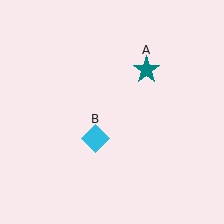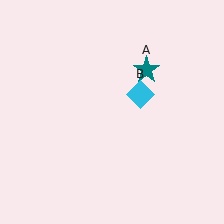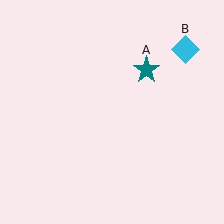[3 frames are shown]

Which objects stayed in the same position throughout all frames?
Teal star (object A) remained stationary.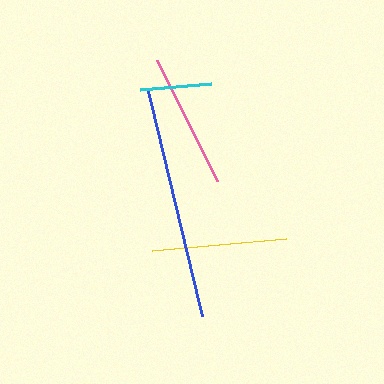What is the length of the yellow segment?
The yellow segment is approximately 135 pixels long.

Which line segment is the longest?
The blue line is the longest at approximately 231 pixels.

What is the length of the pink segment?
The pink segment is approximately 136 pixels long.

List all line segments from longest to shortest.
From longest to shortest: blue, pink, yellow, cyan.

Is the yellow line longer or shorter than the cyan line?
The yellow line is longer than the cyan line.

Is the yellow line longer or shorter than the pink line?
The pink line is longer than the yellow line.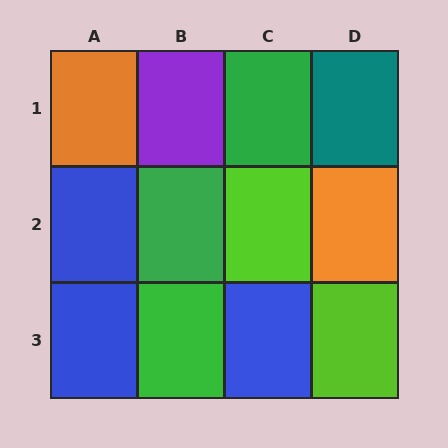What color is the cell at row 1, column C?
Green.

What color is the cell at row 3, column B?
Green.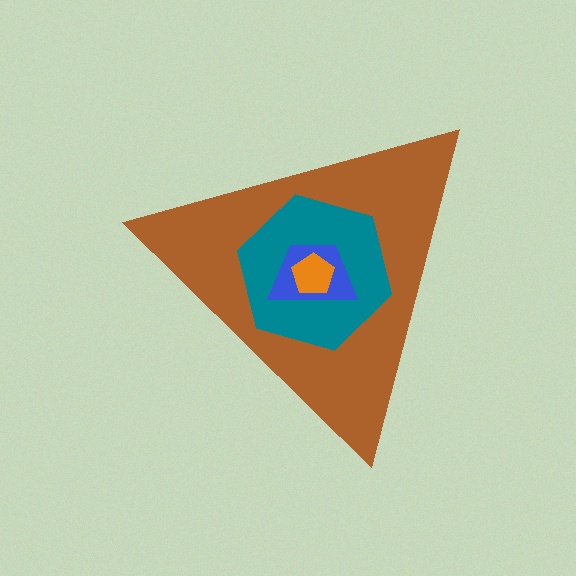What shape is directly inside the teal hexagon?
The blue trapezoid.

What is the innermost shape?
The orange pentagon.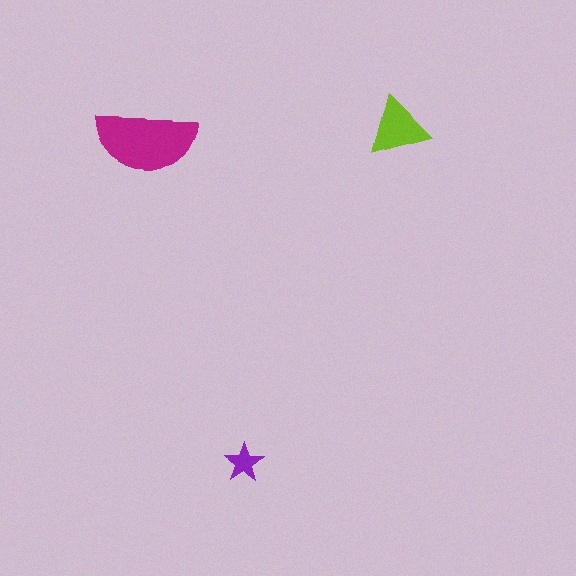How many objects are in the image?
There are 3 objects in the image.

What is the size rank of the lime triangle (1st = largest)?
2nd.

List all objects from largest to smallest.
The magenta semicircle, the lime triangle, the purple star.